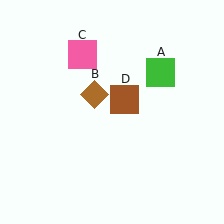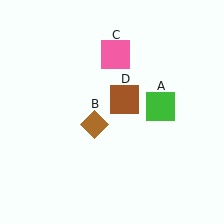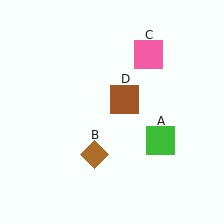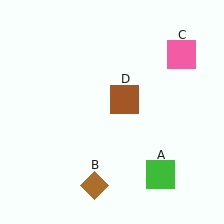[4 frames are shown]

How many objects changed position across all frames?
3 objects changed position: green square (object A), brown diamond (object B), pink square (object C).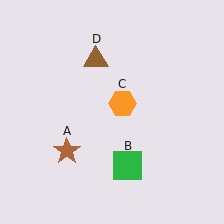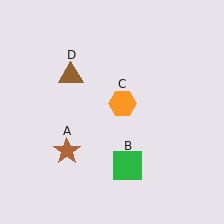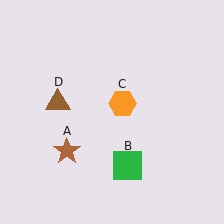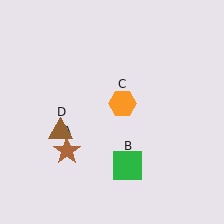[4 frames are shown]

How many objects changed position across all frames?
1 object changed position: brown triangle (object D).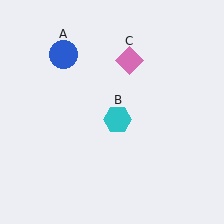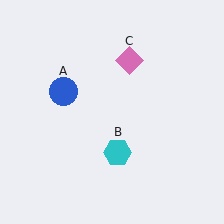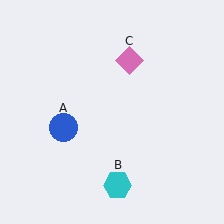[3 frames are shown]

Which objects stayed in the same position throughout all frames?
Pink diamond (object C) remained stationary.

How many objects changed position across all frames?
2 objects changed position: blue circle (object A), cyan hexagon (object B).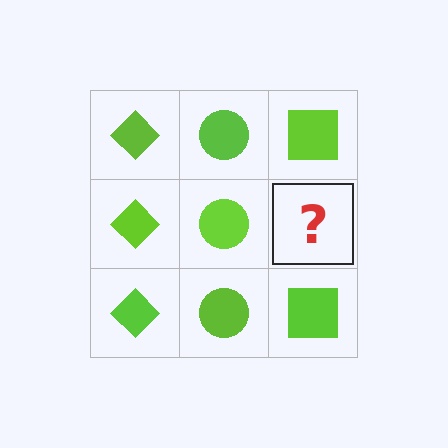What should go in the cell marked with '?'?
The missing cell should contain a lime square.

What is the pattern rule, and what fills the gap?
The rule is that each column has a consistent shape. The gap should be filled with a lime square.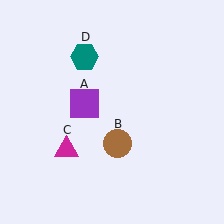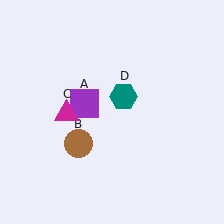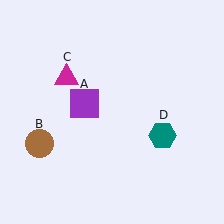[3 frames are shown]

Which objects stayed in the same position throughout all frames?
Purple square (object A) remained stationary.